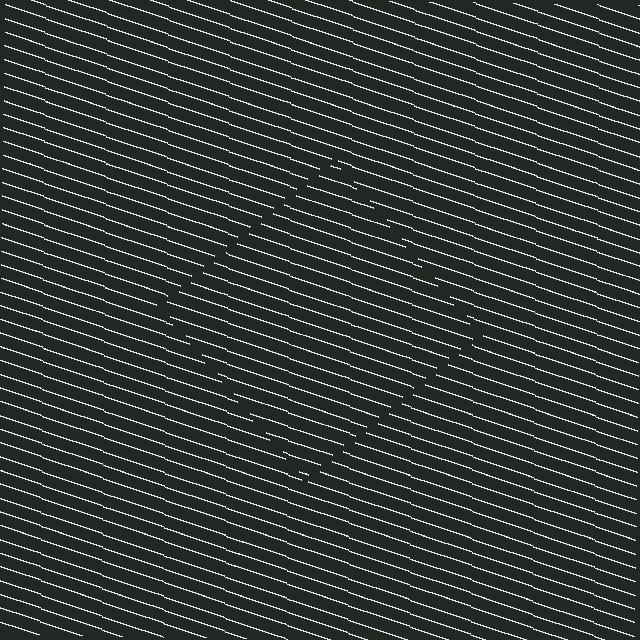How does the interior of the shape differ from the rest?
The interior of the shape contains the same grating, shifted by half a period — the contour is defined by the phase discontinuity where line-ends from the inner and outer gratings abut.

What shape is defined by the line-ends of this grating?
An illusory square. The interior of the shape contains the same grating, shifted by half a period — the contour is defined by the phase discontinuity where line-ends from the inner and outer gratings abut.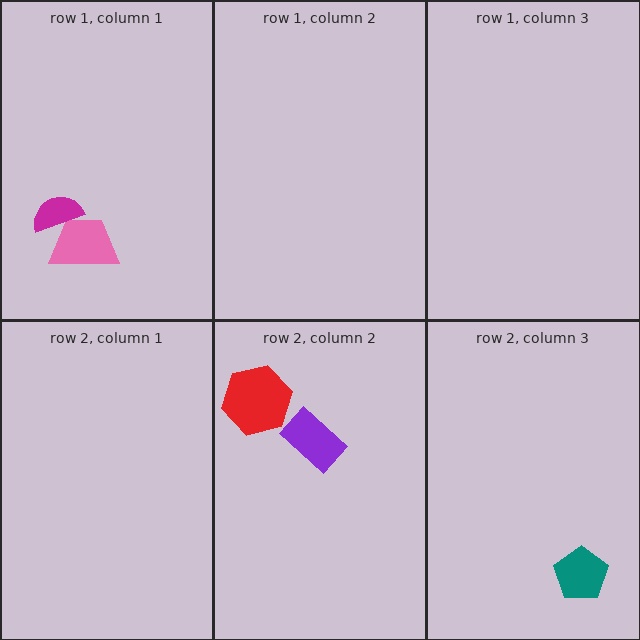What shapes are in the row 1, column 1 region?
The pink trapezoid, the magenta semicircle.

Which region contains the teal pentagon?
The row 2, column 3 region.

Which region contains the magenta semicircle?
The row 1, column 1 region.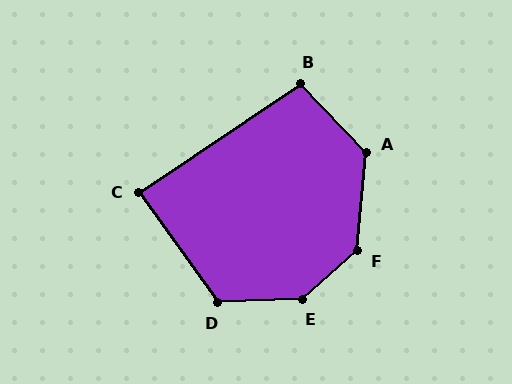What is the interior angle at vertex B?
Approximately 100 degrees (obtuse).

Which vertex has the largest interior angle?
E, at approximately 141 degrees.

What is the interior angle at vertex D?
Approximately 124 degrees (obtuse).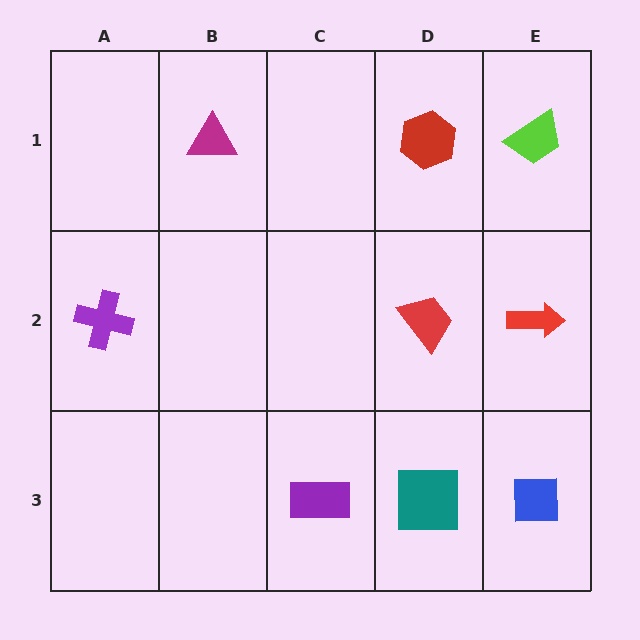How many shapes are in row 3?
3 shapes.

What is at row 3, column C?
A purple rectangle.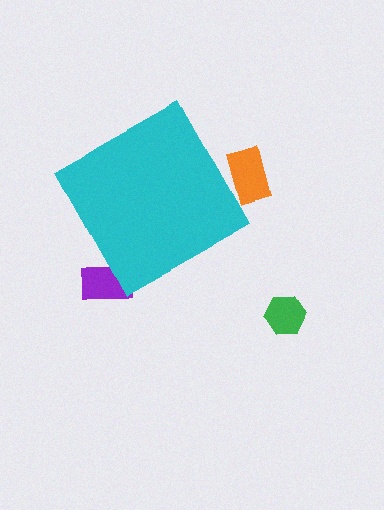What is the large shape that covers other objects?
A cyan diamond.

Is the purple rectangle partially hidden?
Yes, the purple rectangle is partially hidden behind the cyan diamond.